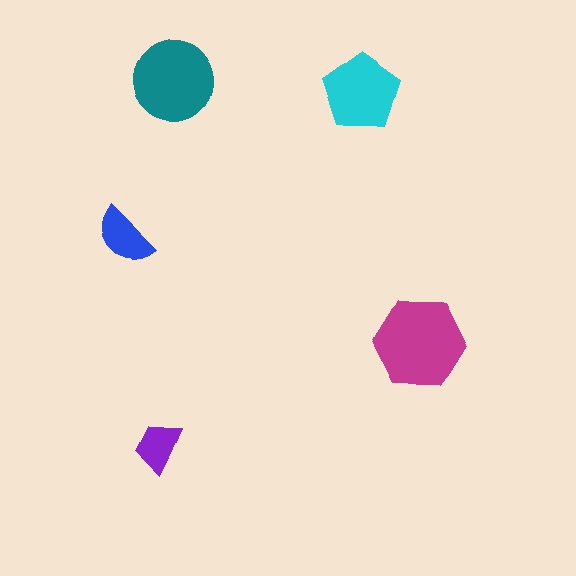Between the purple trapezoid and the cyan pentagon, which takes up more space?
The cyan pentagon.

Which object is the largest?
The magenta hexagon.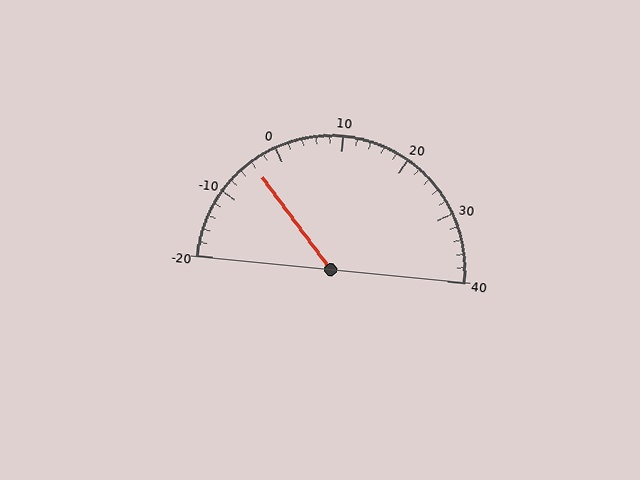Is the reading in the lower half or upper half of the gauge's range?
The reading is in the lower half of the range (-20 to 40).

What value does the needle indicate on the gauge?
The needle indicates approximately -4.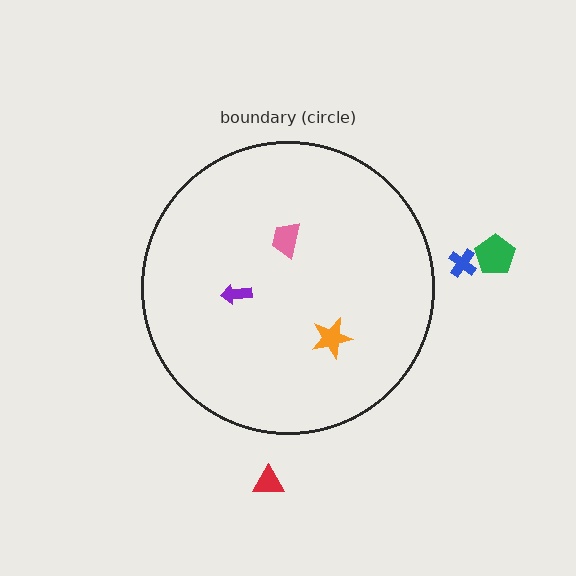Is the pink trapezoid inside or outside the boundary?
Inside.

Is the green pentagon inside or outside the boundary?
Outside.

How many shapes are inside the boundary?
3 inside, 3 outside.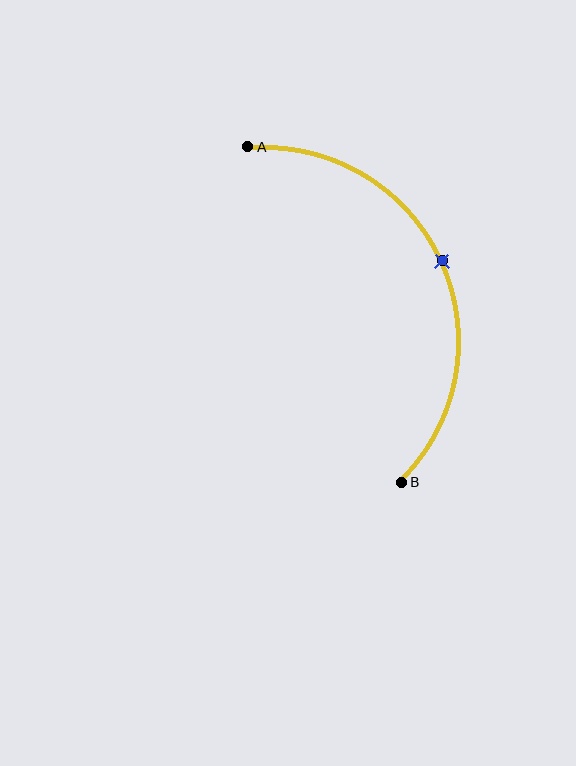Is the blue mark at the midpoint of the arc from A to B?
Yes. The blue mark lies on the arc at equal arc-length from both A and B — it is the arc midpoint.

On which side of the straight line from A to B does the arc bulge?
The arc bulges to the right of the straight line connecting A and B.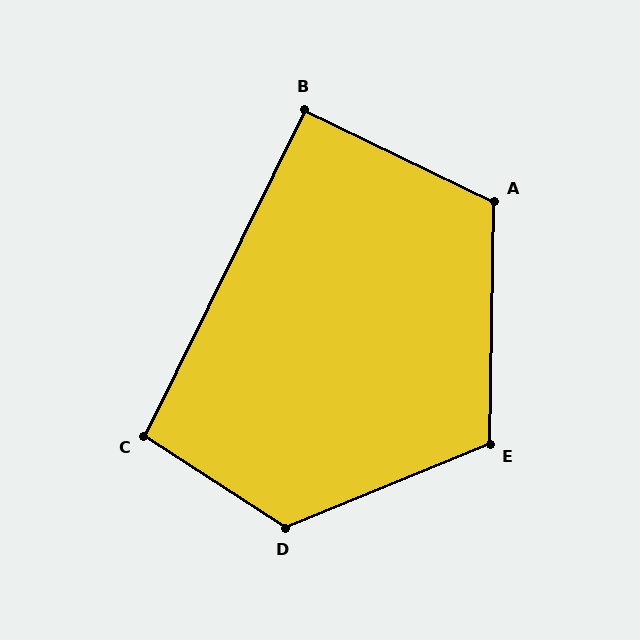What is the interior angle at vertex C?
Approximately 97 degrees (obtuse).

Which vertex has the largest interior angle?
D, at approximately 125 degrees.